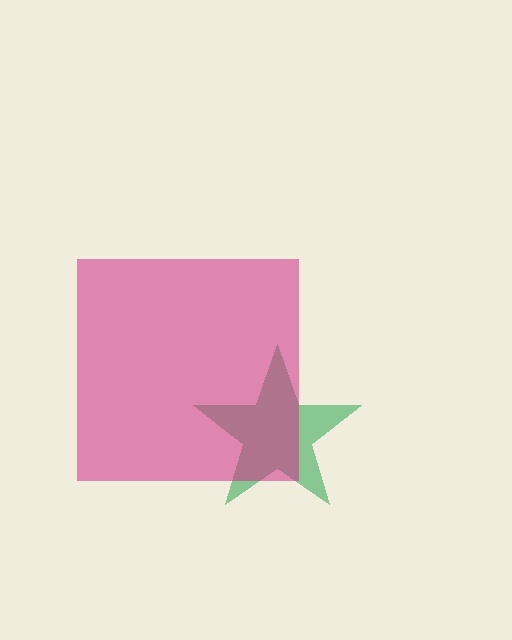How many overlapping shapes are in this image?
There are 2 overlapping shapes in the image.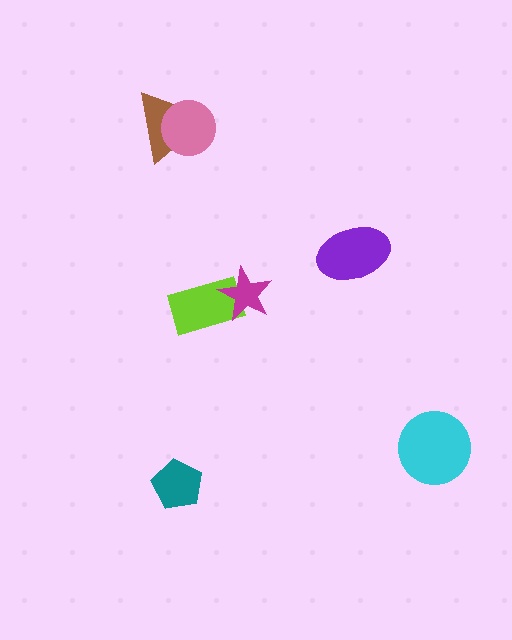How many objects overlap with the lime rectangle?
1 object overlaps with the lime rectangle.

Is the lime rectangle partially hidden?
Yes, it is partially covered by another shape.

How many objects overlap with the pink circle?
1 object overlaps with the pink circle.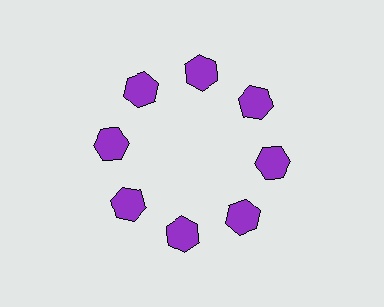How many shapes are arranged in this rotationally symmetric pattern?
There are 8 shapes, arranged in 8 groups of 1.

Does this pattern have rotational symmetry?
Yes, this pattern has 8-fold rotational symmetry. It looks the same after rotating 45 degrees around the center.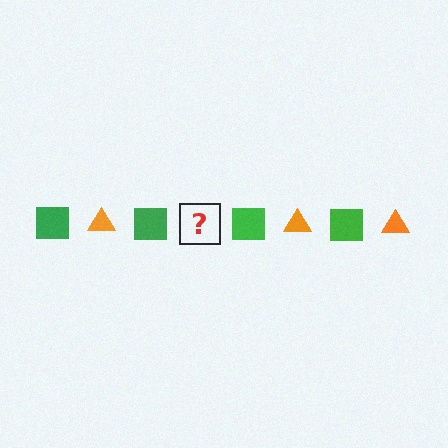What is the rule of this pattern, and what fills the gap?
The rule is that the pattern alternates between green square and orange triangle. The gap should be filled with an orange triangle.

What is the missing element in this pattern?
The missing element is an orange triangle.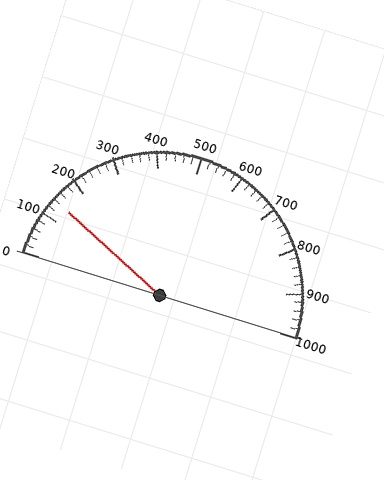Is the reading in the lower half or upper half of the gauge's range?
The reading is in the lower half of the range (0 to 1000).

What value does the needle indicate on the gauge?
The needle indicates approximately 140.